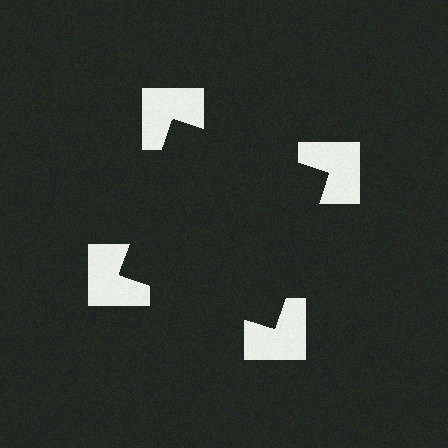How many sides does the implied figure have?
4 sides.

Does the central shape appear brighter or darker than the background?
It typically appears slightly darker than the background, even though no actual brightness change is drawn.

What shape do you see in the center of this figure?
An illusory square — its edges are inferred from the aligned wedge cuts in the notched squares, not physically drawn.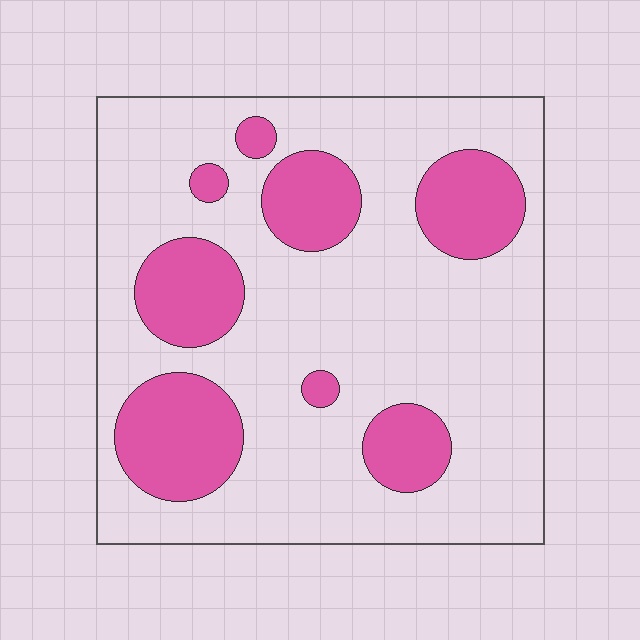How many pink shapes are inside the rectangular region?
8.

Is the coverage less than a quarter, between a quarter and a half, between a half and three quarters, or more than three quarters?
Between a quarter and a half.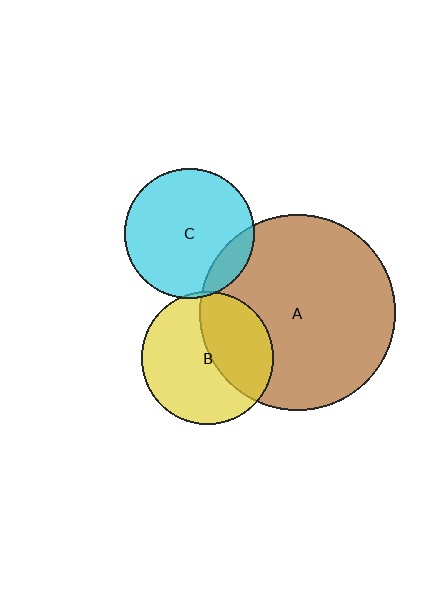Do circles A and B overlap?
Yes.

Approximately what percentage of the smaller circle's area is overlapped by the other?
Approximately 40%.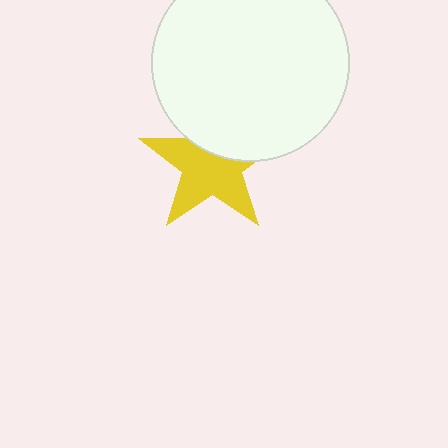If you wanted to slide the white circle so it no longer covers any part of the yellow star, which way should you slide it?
Slide it up — that is the most direct way to separate the two shapes.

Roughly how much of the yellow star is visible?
About half of it is visible (roughly 64%).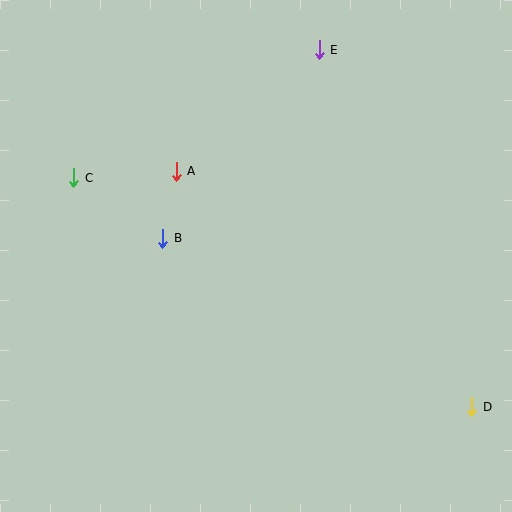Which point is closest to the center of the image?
Point B at (163, 238) is closest to the center.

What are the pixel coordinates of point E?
Point E is at (319, 50).